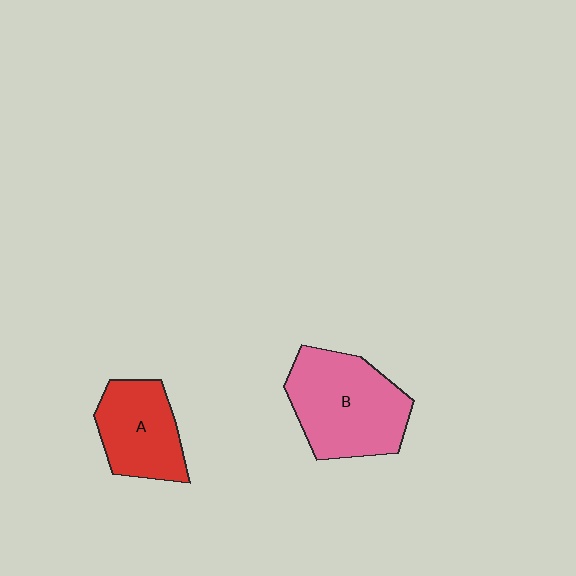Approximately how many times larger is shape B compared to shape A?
Approximately 1.4 times.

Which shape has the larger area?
Shape B (pink).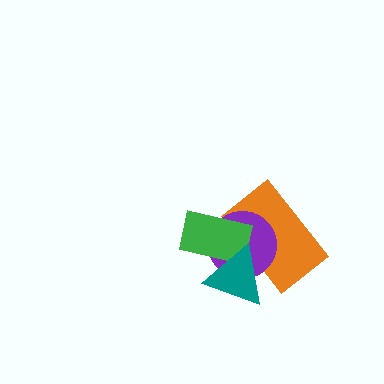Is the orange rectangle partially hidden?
Yes, it is partially covered by another shape.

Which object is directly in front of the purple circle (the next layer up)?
The green rectangle is directly in front of the purple circle.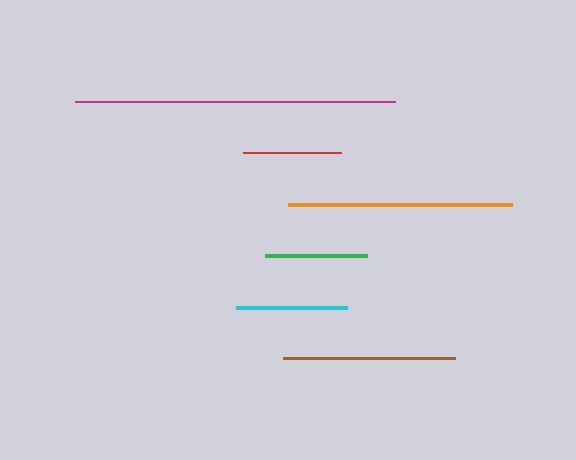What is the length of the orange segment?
The orange segment is approximately 224 pixels long.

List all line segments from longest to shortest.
From longest to shortest: magenta, orange, brown, cyan, green, red.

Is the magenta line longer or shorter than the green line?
The magenta line is longer than the green line.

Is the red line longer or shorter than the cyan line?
The cyan line is longer than the red line.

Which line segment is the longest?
The magenta line is the longest at approximately 320 pixels.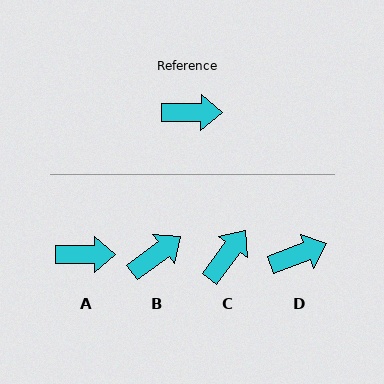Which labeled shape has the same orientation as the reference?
A.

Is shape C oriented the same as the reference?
No, it is off by about 54 degrees.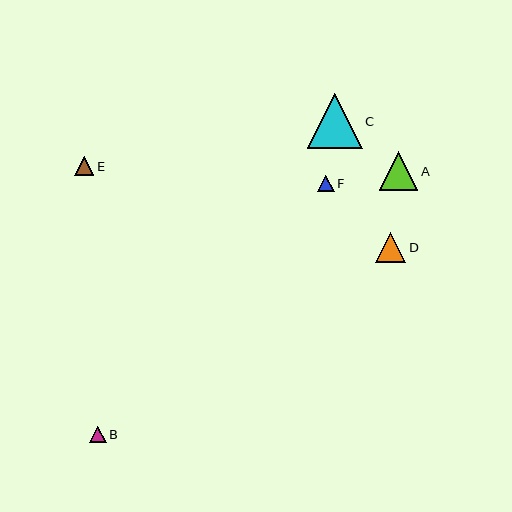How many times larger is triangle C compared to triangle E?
Triangle C is approximately 2.8 times the size of triangle E.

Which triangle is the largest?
Triangle C is the largest with a size of approximately 55 pixels.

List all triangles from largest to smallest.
From largest to smallest: C, A, D, E, F, B.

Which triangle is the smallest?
Triangle B is the smallest with a size of approximately 16 pixels.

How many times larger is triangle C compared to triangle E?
Triangle C is approximately 2.8 times the size of triangle E.